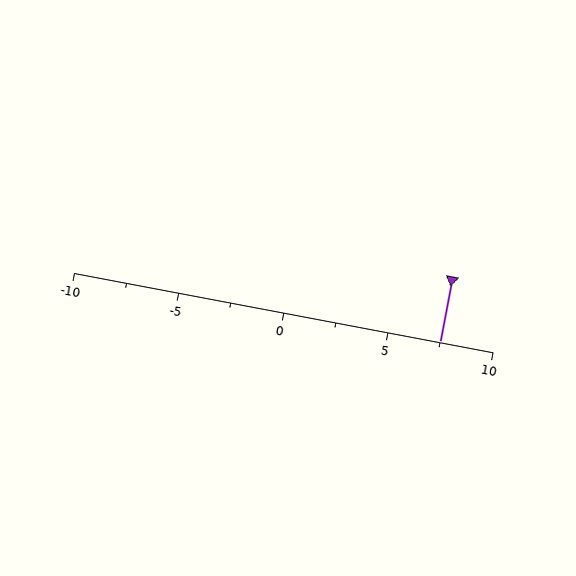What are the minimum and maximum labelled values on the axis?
The axis runs from -10 to 10.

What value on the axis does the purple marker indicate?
The marker indicates approximately 7.5.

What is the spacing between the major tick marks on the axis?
The major ticks are spaced 5 apart.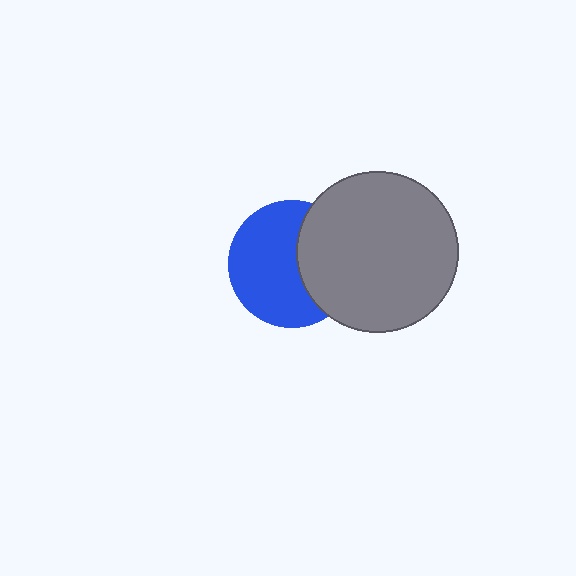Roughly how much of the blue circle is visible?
About half of it is visible (roughly 63%).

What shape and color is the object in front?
The object in front is a gray circle.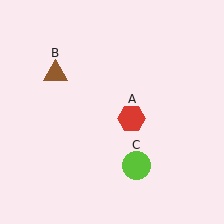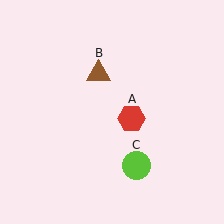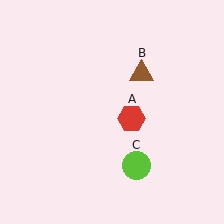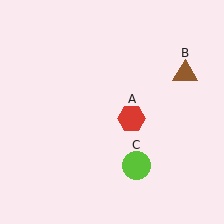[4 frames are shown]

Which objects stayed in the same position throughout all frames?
Red hexagon (object A) and lime circle (object C) remained stationary.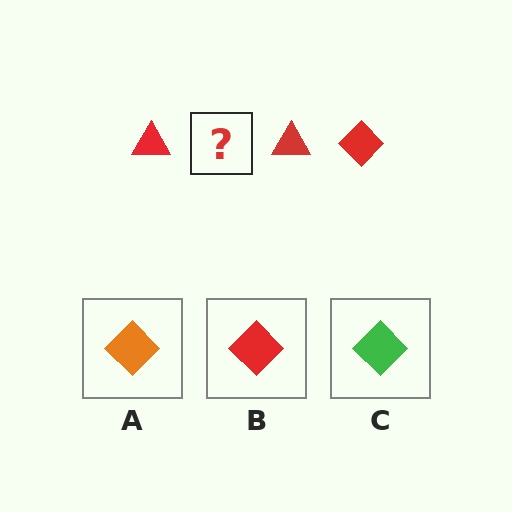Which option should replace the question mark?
Option B.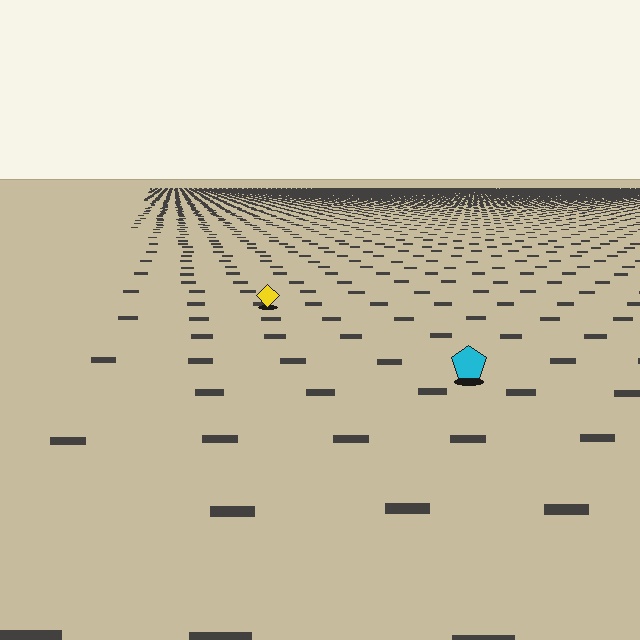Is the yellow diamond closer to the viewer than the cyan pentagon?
No. The cyan pentagon is closer — you can tell from the texture gradient: the ground texture is coarser near it.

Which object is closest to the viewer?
The cyan pentagon is closest. The texture marks near it are larger and more spread out.